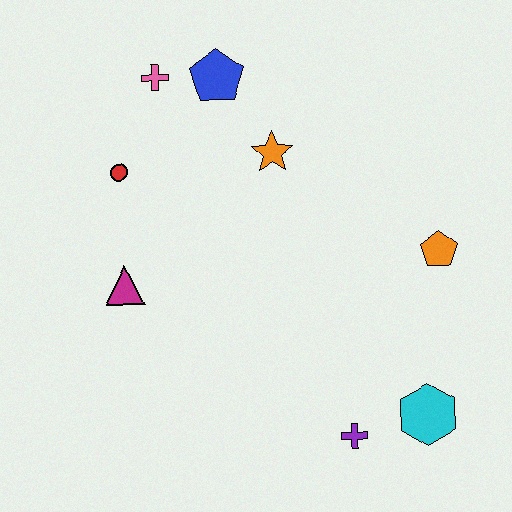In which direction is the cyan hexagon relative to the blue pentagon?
The cyan hexagon is below the blue pentagon.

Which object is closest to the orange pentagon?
The cyan hexagon is closest to the orange pentagon.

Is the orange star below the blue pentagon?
Yes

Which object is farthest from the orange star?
The cyan hexagon is farthest from the orange star.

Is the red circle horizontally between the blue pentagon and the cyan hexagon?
No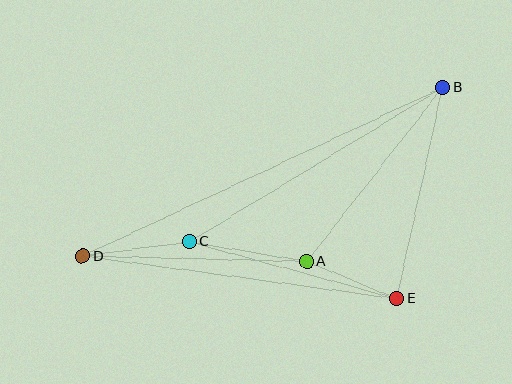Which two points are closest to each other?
Points A and E are closest to each other.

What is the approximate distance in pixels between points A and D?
The distance between A and D is approximately 224 pixels.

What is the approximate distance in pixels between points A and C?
The distance between A and C is approximately 119 pixels.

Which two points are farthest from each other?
Points B and D are farthest from each other.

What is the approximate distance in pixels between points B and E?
The distance between B and E is approximately 216 pixels.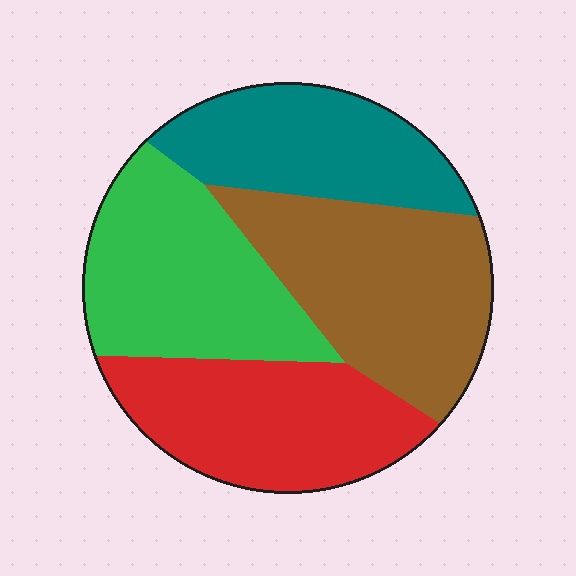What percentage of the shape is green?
Green covers roughly 25% of the shape.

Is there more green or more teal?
Green.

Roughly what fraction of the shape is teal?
Teal covers roughly 20% of the shape.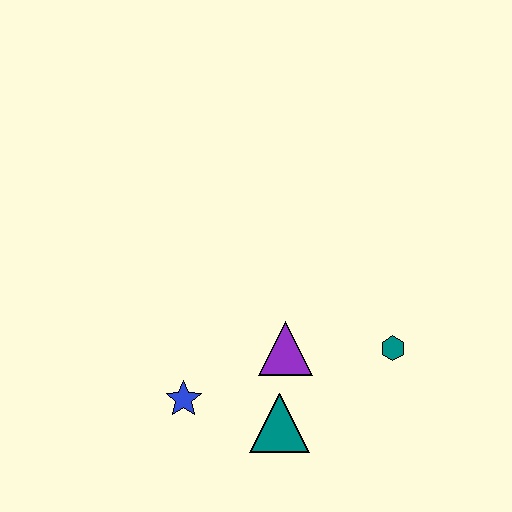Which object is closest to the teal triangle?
The purple triangle is closest to the teal triangle.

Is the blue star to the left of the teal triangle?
Yes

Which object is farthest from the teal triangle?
The teal hexagon is farthest from the teal triangle.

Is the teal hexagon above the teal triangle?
Yes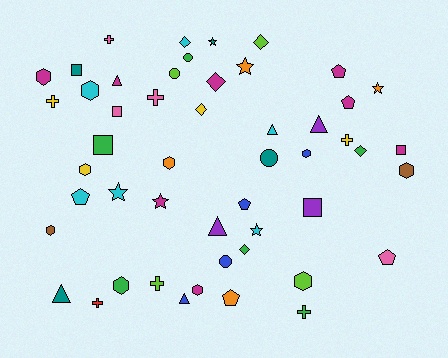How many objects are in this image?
There are 50 objects.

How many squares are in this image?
There are 5 squares.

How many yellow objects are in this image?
There are 4 yellow objects.